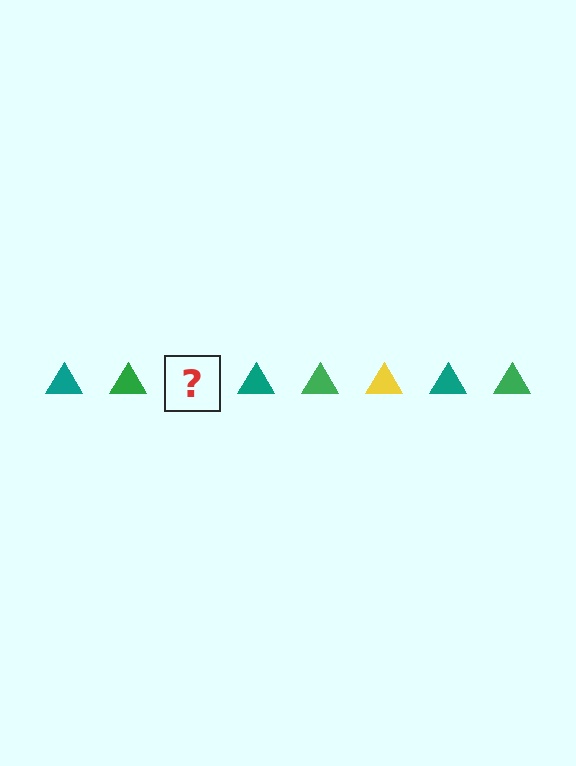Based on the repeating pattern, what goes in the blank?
The blank should be a yellow triangle.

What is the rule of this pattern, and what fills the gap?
The rule is that the pattern cycles through teal, green, yellow triangles. The gap should be filled with a yellow triangle.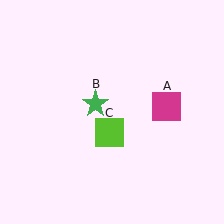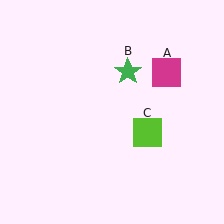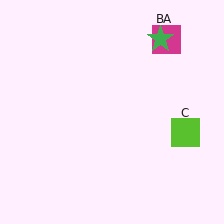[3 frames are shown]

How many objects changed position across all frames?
3 objects changed position: magenta square (object A), green star (object B), lime square (object C).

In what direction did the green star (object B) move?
The green star (object B) moved up and to the right.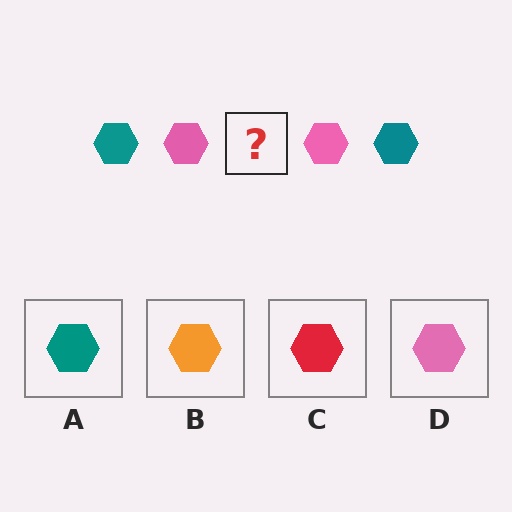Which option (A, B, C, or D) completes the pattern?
A.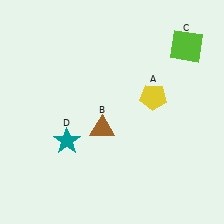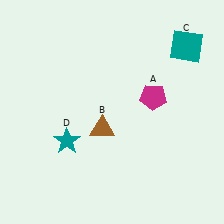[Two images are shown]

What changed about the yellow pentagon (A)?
In Image 1, A is yellow. In Image 2, it changed to magenta.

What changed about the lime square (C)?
In Image 1, C is lime. In Image 2, it changed to teal.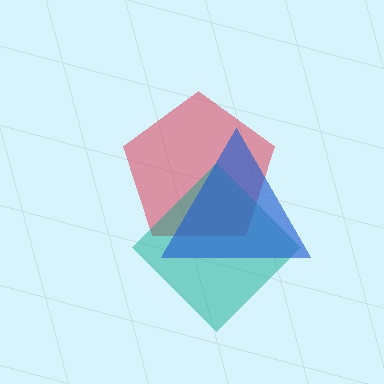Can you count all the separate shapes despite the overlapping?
Yes, there are 3 separate shapes.